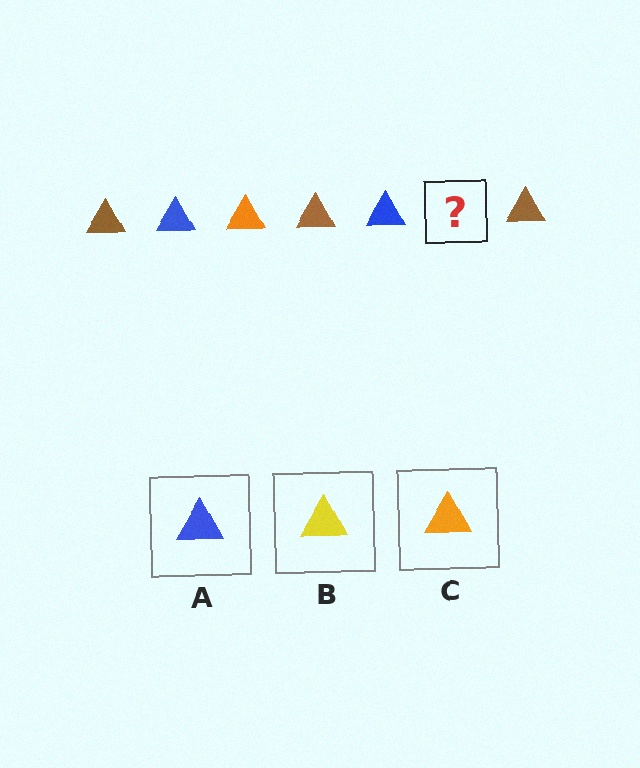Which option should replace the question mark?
Option C.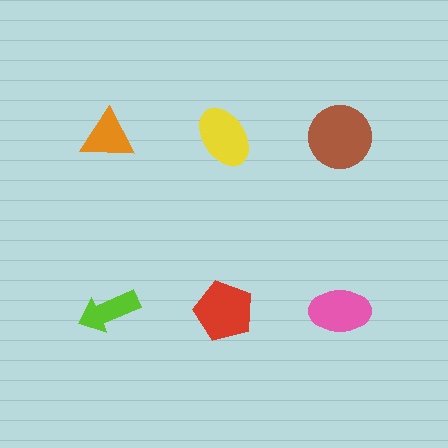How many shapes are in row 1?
3 shapes.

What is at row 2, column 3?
A pink ellipse.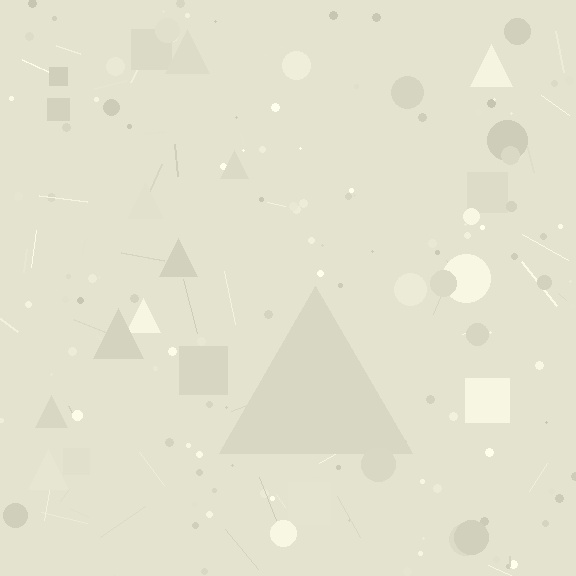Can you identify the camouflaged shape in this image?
The camouflaged shape is a triangle.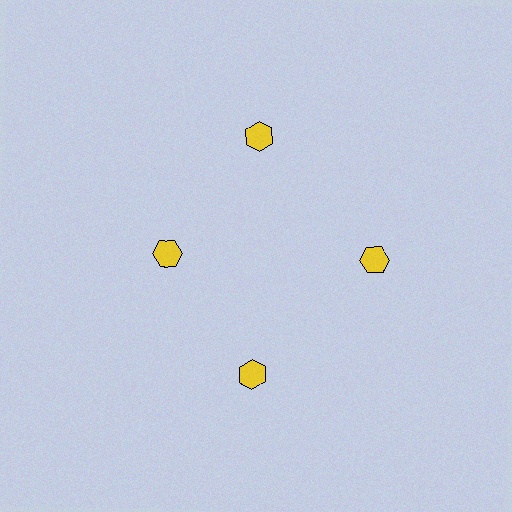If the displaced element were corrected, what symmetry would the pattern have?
It would have 4-fold rotational symmetry — the pattern would map onto itself every 90 degrees.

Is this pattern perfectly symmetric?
No. The 4 yellow hexagons are arranged in a ring, but one element near the 9 o'clock position is pulled inward toward the center, breaking the 4-fold rotational symmetry.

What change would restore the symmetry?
The symmetry would be restored by moving it outward, back onto the ring so that all 4 hexagons sit at equal angles and equal distance from the center.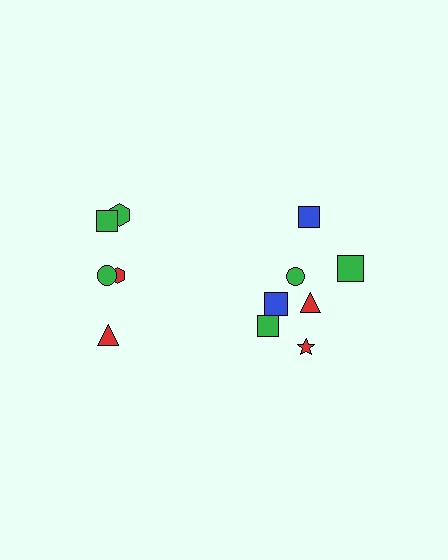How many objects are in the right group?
There are 7 objects.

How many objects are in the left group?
There are 5 objects.